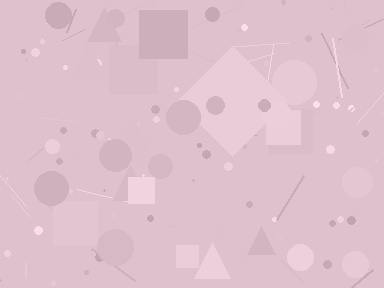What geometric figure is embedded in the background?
A diamond is embedded in the background.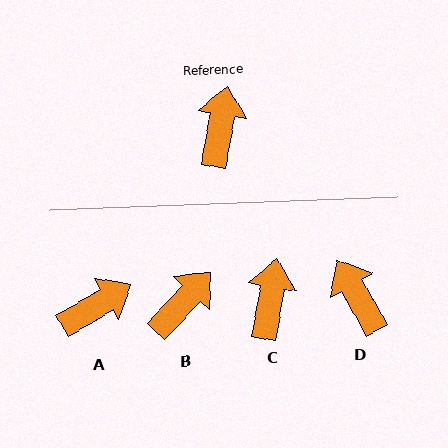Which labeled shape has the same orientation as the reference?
C.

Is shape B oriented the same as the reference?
No, it is off by about 33 degrees.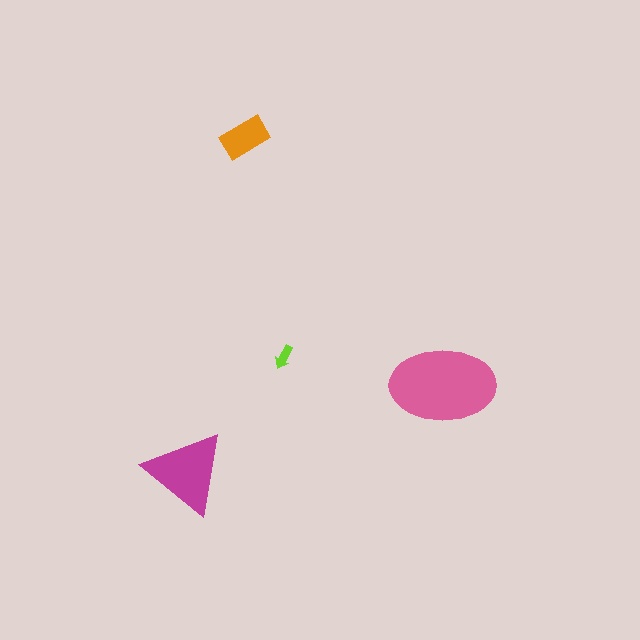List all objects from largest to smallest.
The pink ellipse, the magenta triangle, the orange rectangle, the lime arrow.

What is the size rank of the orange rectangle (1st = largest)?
3rd.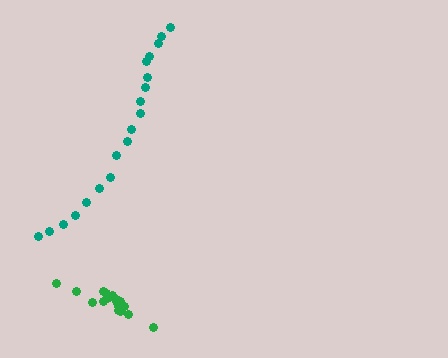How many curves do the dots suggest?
There are 2 distinct paths.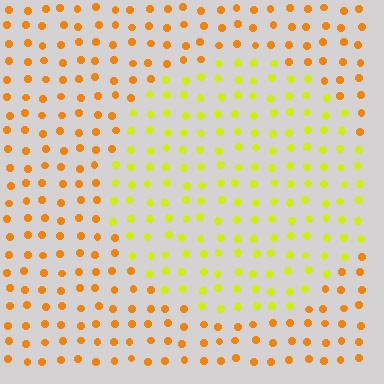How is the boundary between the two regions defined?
The boundary is defined purely by a slight shift in hue (about 38 degrees). Spacing, size, and orientation are identical on both sides.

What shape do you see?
I see a circle.